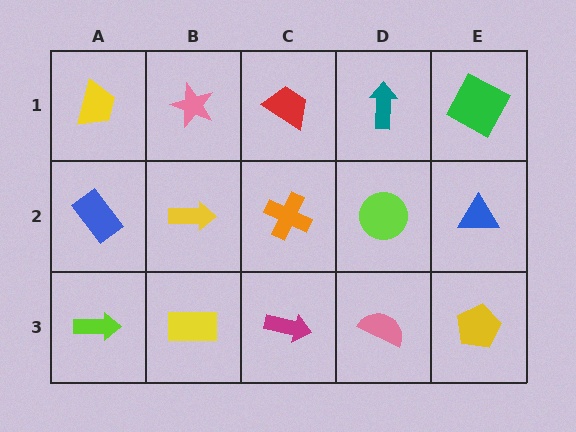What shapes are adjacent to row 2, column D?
A teal arrow (row 1, column D), a pink semicircle (row 3, column D), an orange cross (row 2, column C), a blue triangle (row 2, column E).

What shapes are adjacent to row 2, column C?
A red trapezoid (row 1, column C), a magenta arrow (row 3, column C), a yellow arrow (row 2, column B), a lime circle (row 2, column D).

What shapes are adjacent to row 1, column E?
A blue triangle (row 2, column E), a teal arrow (row 1, column D).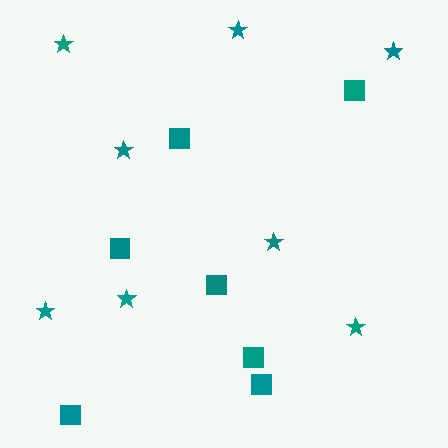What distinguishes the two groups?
There are 2 groups: one group of stars (8) and one group of squares (7).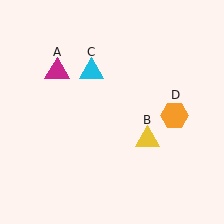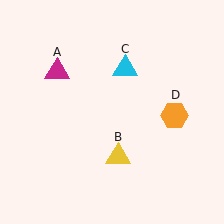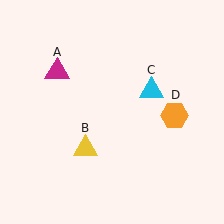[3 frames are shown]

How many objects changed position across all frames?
2 objects changed position: yellow triangle (object B), cyan triangle (object C).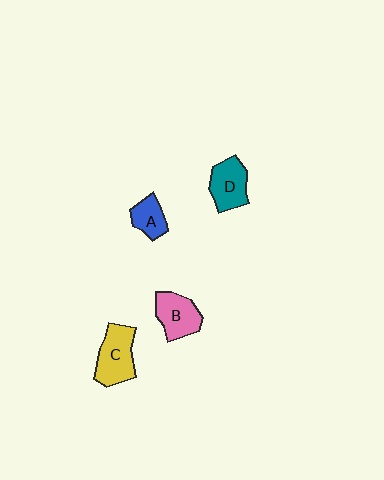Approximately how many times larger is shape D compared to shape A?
Approximately 1.5 times.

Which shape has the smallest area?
Shape A (blue).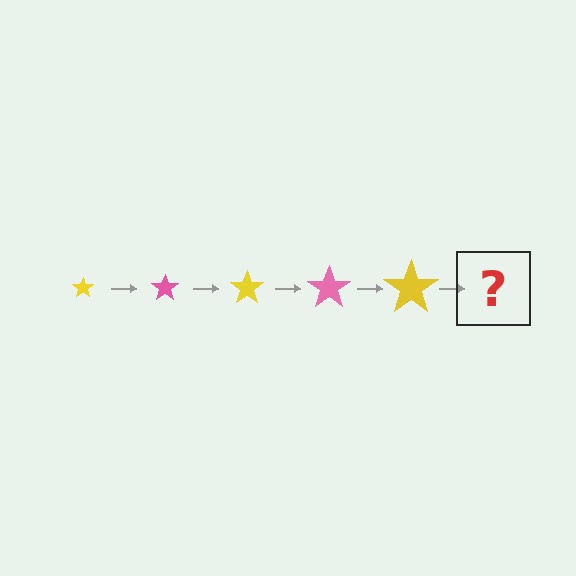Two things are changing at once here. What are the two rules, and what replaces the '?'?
The two rules are that the star grows larger each step and the color cycles through yellow and pink. The '?' should be a pink star, larger than the previous one.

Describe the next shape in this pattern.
It should be a pink star, larger than the previous one.